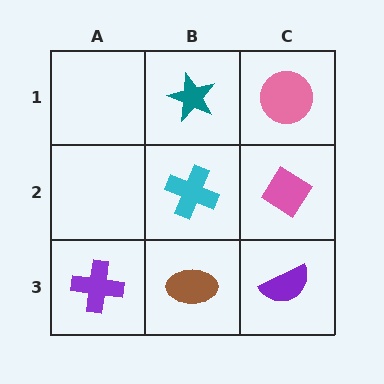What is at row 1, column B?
A teal star.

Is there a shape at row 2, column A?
No, that cell is empty.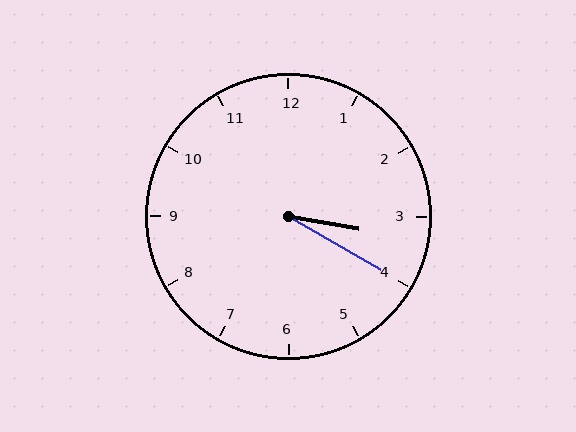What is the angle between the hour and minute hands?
Approximately 20 degrees.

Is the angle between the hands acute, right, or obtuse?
It is acute.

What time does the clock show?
3:20.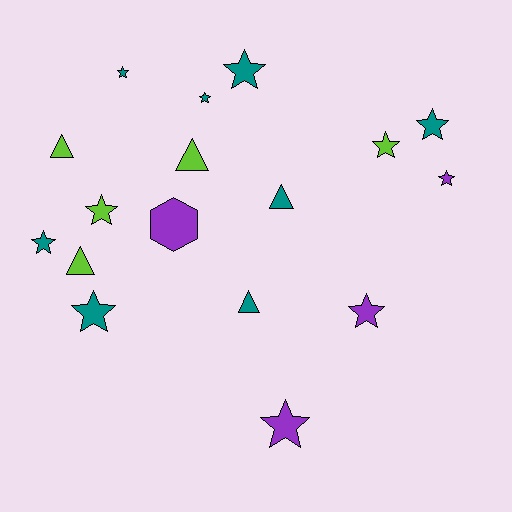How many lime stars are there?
There are 2 lime stars.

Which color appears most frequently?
Teal, with 8 objects.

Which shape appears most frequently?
Star, with 11 objects.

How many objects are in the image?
There are 17 objects.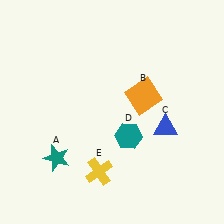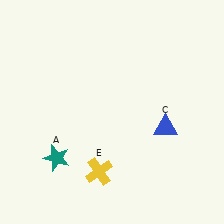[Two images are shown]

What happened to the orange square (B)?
The orange square (B) was removed in Image 2. It was in the top-right area of Image 1.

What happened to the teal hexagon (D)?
The teal hexagon (D) was removed in Image 2. It was in the bottom-right area of Image 1.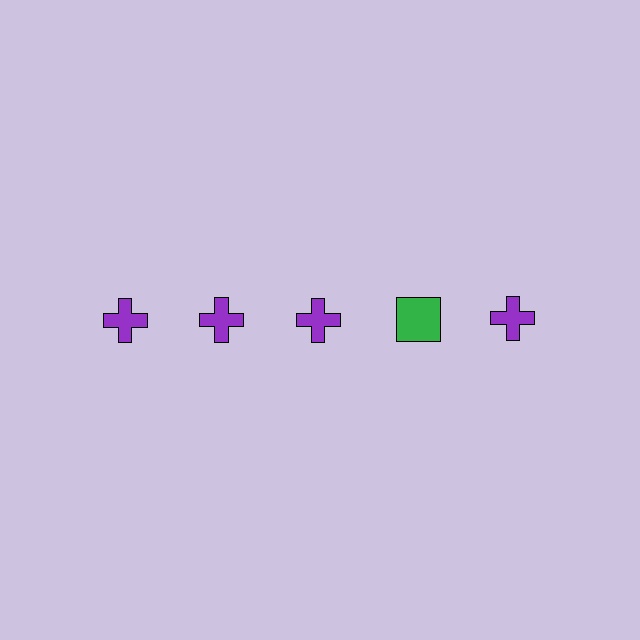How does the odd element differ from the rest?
It differs in both color (green instead of purple) and shape (square instead of cross).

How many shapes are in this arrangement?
There are 5 shapes arranged in a grid pattern.